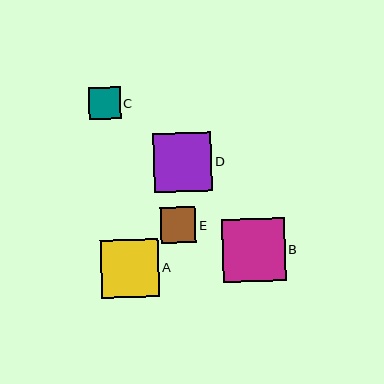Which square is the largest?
Square B is the largest with a size of approximately 63 pixels.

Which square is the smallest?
Square C is the smallest with a size of approximately 32 pixels.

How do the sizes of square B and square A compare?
Square B and square A are approximately the same size.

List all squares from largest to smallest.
From largest to smallest: B, D, A, E, C.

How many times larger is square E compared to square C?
Square E is approximately 1.1 times the size of square C.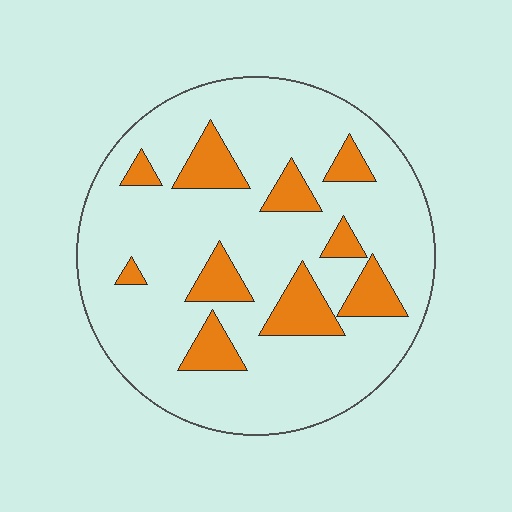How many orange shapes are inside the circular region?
10.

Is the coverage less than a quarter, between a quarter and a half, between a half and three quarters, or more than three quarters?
Less than a quarter.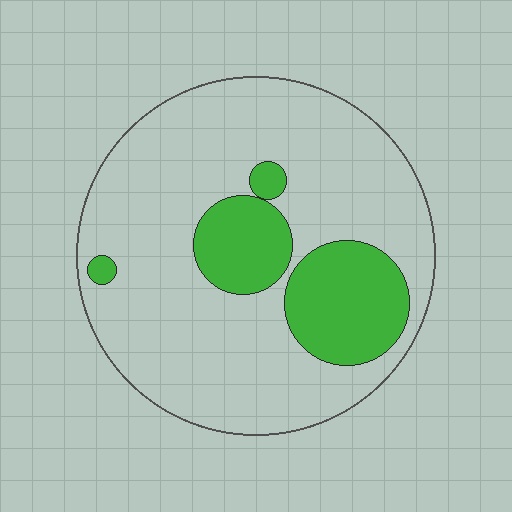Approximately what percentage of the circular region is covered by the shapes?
Approximately 20%.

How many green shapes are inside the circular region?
4.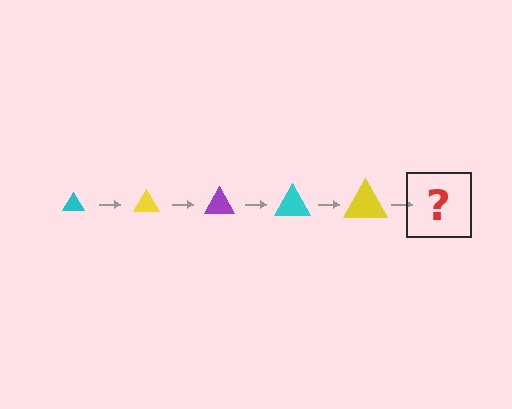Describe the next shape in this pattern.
It should be a purple triangle, larger than the previous one.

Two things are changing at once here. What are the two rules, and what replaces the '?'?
The two rules are that the triangle grows larger each step and the color cycles through cyan, yellow, and purple. The '?' should be a purple triangle, larger than the previous one.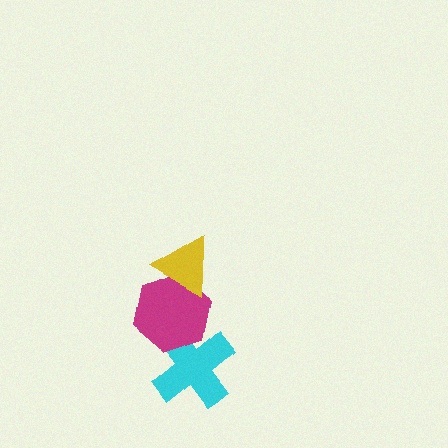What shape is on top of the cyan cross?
The magenta hexagon is on top of the cyan cross.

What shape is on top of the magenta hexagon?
The yellow triangle is on top of the magenta hexagon.